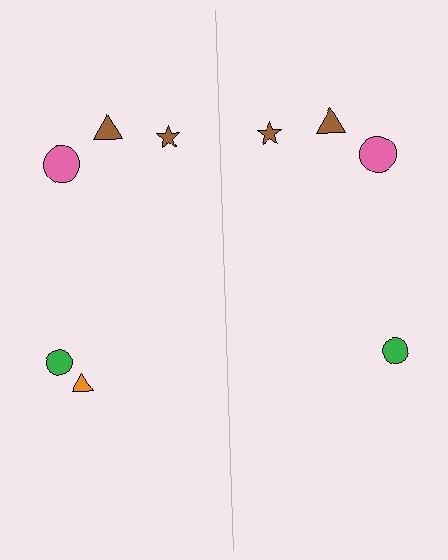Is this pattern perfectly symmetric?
No, the pattern is not perfectly symmetric. A orange triangle is missing from the right side.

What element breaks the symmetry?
A orange triangle is missing from the right side.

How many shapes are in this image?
There are 9 shapes in this image.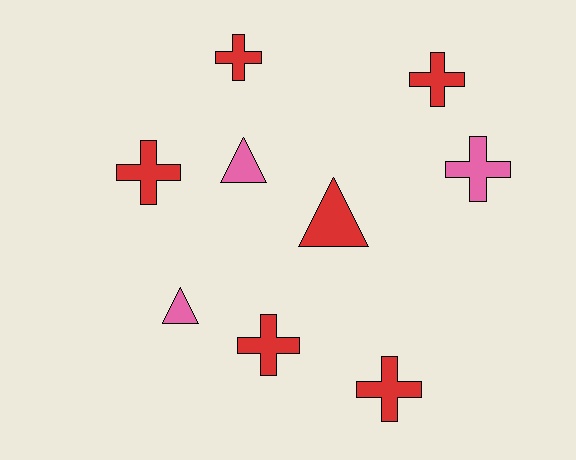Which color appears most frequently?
Red, with 6 objects.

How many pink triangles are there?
There are 2 pink triangles.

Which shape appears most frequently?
Cross, with 6 objects.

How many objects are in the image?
There are 9 objects.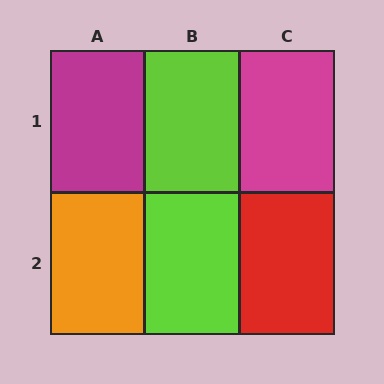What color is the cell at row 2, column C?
Red.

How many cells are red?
1 cell is red.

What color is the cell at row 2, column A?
Orange.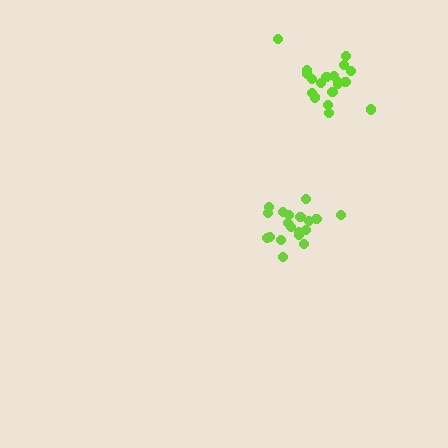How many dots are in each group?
Group 1: 20 dots, Group 2: 19 dots (39 total).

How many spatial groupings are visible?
There are 2 spatial groupings.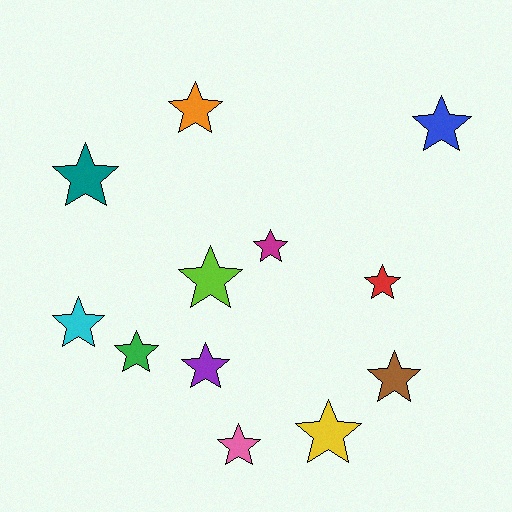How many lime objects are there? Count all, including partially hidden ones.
There is 1 lime object.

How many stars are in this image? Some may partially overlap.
There are 12 stars.